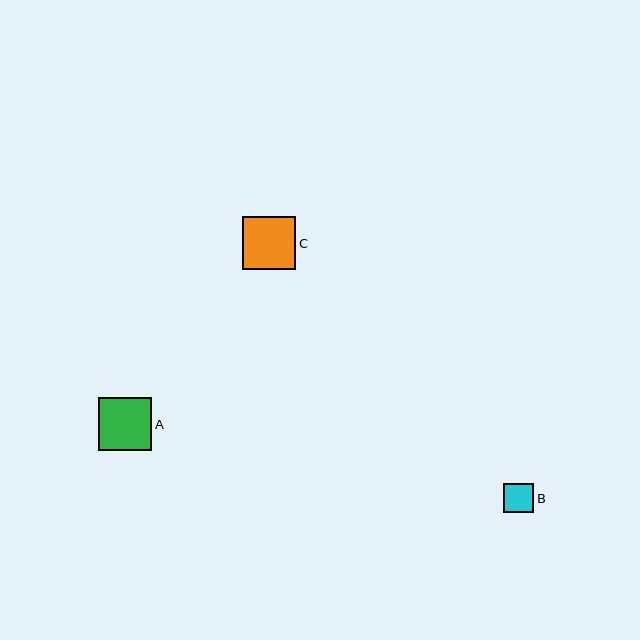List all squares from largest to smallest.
From largest to smallest: C, A, B.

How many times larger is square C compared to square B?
Square C is approximately 1.8 times the size of square B.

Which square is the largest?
Square C is the largest with a size of approximately 53 pixels.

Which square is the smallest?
Square B is the smallest with a size of approximately 30 pixels.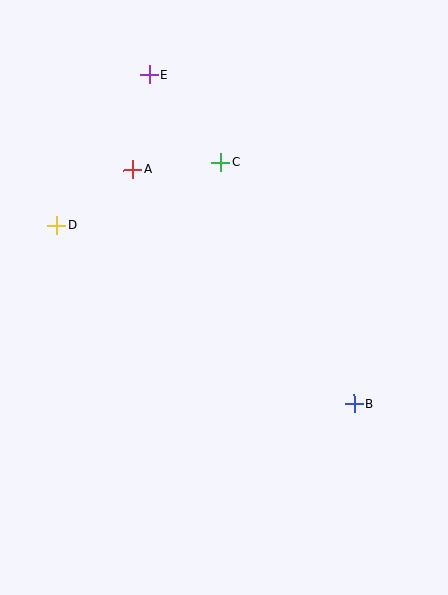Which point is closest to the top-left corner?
Point E is closest to the top-left corner.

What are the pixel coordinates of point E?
Point E is at (149, 75).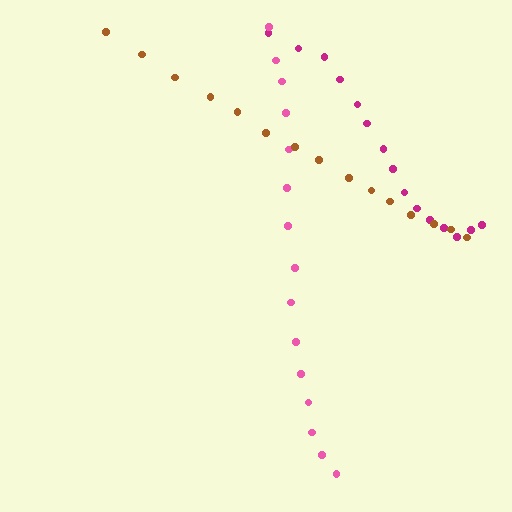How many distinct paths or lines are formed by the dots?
There are 3 distinct paths.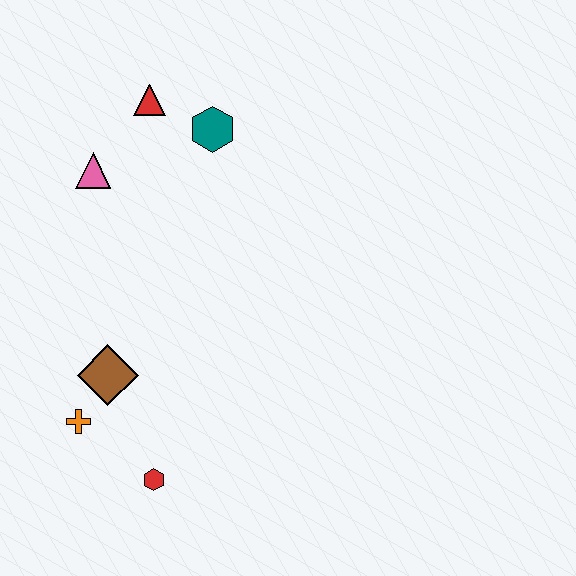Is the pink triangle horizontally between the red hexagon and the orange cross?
Yes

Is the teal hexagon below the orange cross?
No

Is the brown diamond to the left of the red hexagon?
Yes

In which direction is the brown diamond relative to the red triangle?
The brown diamond is below the red triangle.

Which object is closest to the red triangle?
The teal hexagon is closest to the red triangle.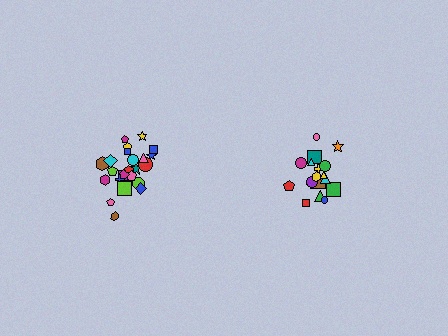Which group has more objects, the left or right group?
The left group.